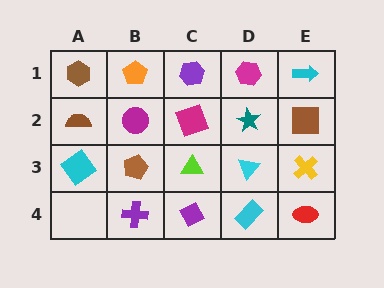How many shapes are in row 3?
5 shapes.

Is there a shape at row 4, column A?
No, that cell is empty.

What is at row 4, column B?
A purple cross.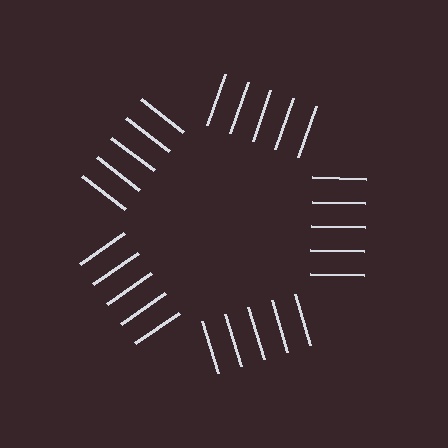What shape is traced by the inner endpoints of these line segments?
An illusory pentagon — the line segments terminate on its edges but no continuous stroke is drawn.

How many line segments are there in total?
25 — 5 along each of the 5 edges.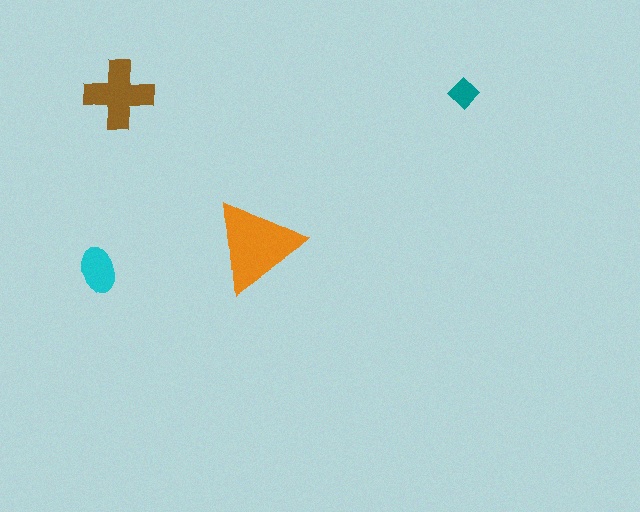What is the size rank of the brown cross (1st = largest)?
2nd.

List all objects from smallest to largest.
The teal diamond, the cyan ellipse, the brown cross, the orange triangle.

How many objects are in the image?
There are 4 objects in the image.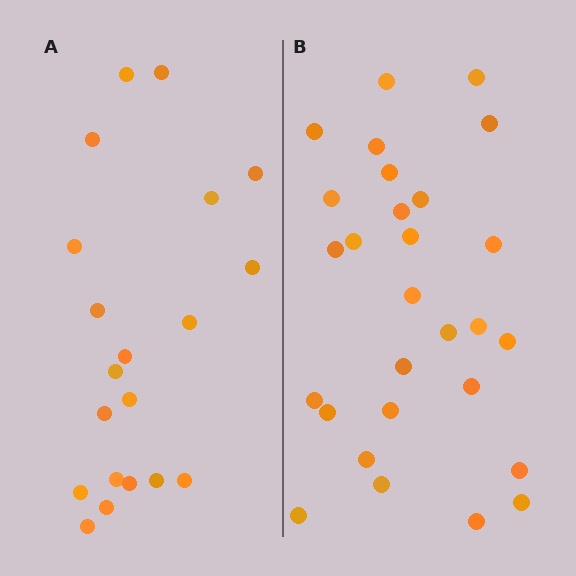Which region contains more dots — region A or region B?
Region B (the right region) has more dots.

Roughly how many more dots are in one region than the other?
Region B has roughly 8 or so more dots than region A.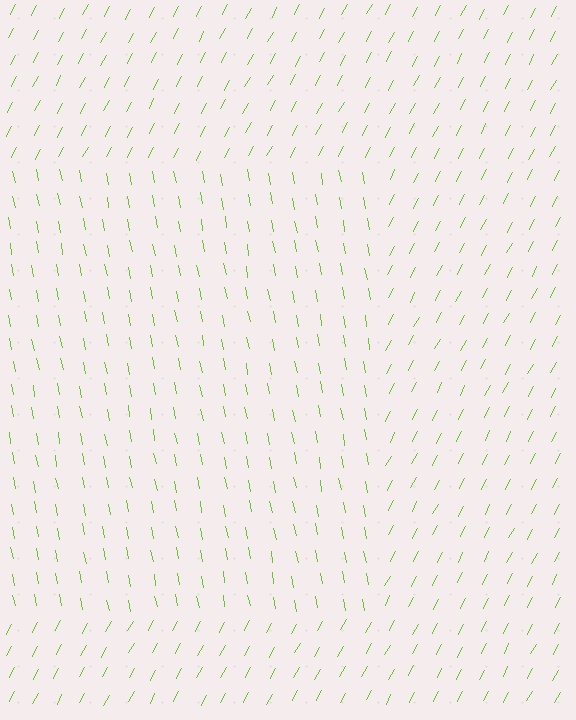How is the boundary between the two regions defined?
The boundary is defined purely by a change in line orientation (approximately 39 degrees difference). All lines are the same color and thickness.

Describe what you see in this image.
The image is filled with small lime line segments. A rectangle region in the image has lines oriented differently from the surrounding lines, creating a visible texture boundary.